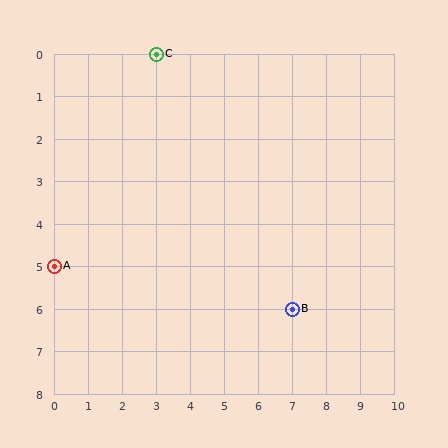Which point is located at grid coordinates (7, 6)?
Point B is at (7, 6).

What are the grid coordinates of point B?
Point B is at grid coordinates (7, 6).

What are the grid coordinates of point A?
Point A is at grid coordinates (0, 5).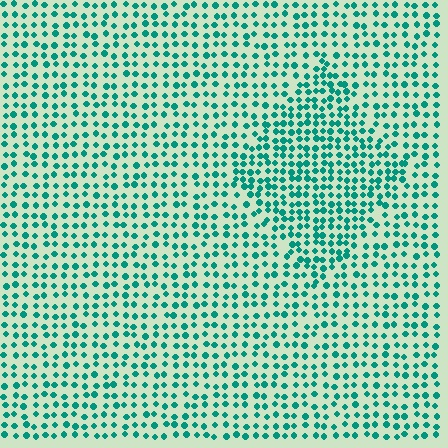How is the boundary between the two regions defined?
The boundary is defined by a change in element density (approximately 1.6x ratio). All elements are the same color, size, and shape.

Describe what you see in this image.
The image contains small teal elements arranged at two different densities. A diamond-shaped region is visible where the elements are more densely packed than the surrounding area.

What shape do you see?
I see a diamond.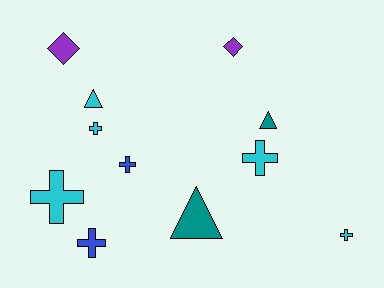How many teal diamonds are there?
There are no teal diamonds.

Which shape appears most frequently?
Cross, with 6 objects.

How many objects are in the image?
There are 11 objects.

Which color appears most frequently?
Cyan, with 5 objects.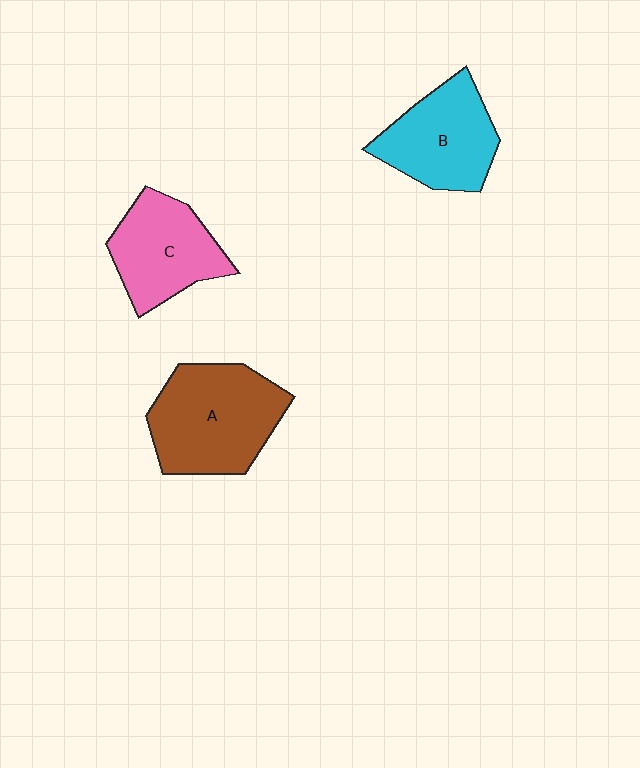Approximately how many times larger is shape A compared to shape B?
Approximately 1.3 times.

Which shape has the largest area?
Shape A (brown).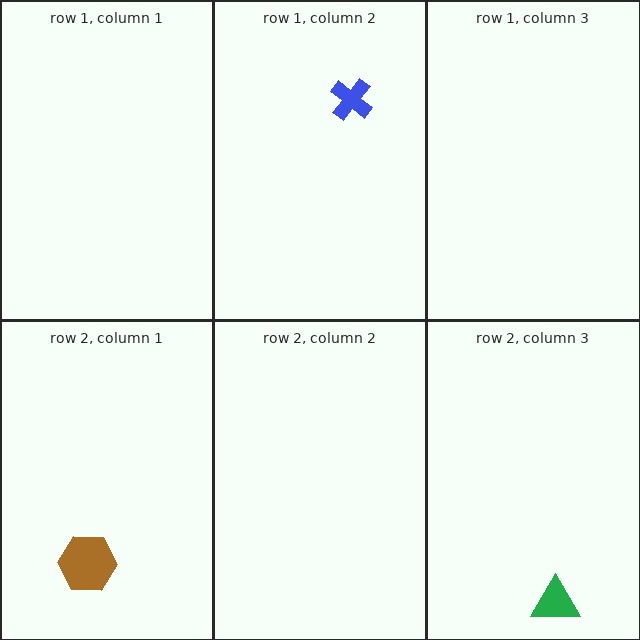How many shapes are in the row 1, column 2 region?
1.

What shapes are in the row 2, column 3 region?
The green triangle.